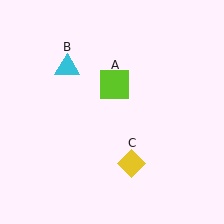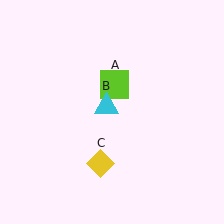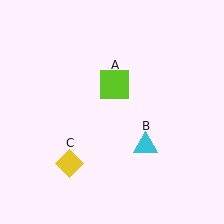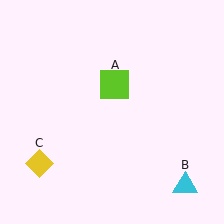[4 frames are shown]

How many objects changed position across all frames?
2 objects changed position: cyan triangle (object B), yellow diamond (object C).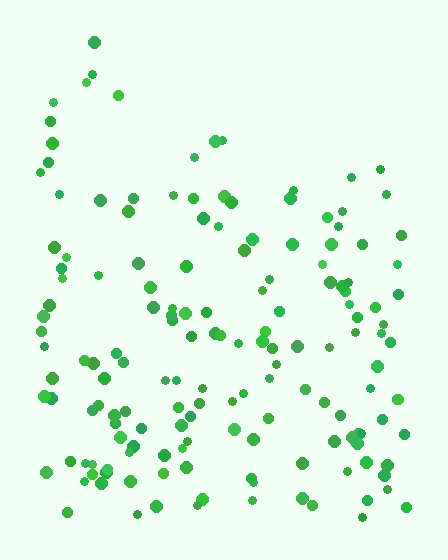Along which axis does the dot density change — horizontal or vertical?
Vertical.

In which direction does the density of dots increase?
From top to bottom, with the bottom side densest.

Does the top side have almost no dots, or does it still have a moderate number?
Still a moderate number, just noticeably fewer than the bottom.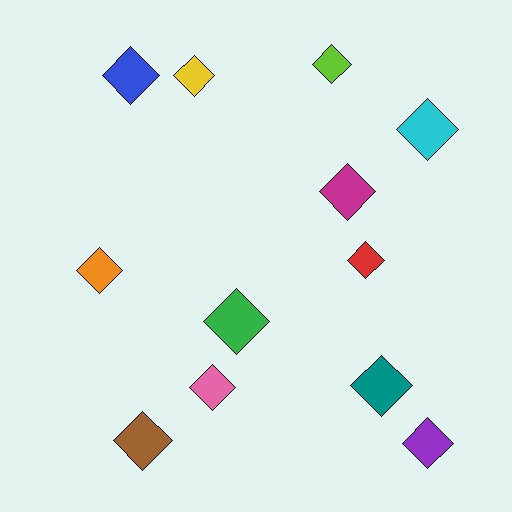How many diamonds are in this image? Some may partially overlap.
There are 12 diamonds.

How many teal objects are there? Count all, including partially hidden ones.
There is 1 teal object.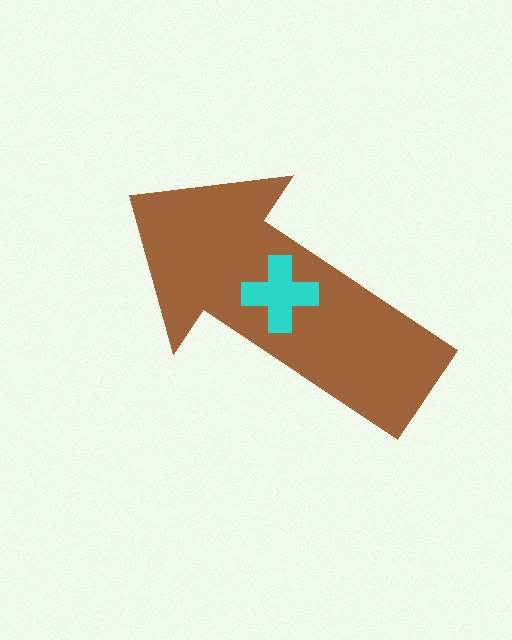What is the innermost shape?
The cyan cross.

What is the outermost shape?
The brown arrow.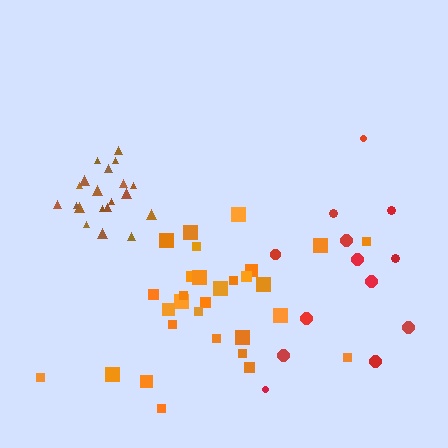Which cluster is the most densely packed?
Brown.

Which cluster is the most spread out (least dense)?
Red.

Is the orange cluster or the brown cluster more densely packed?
Brown.